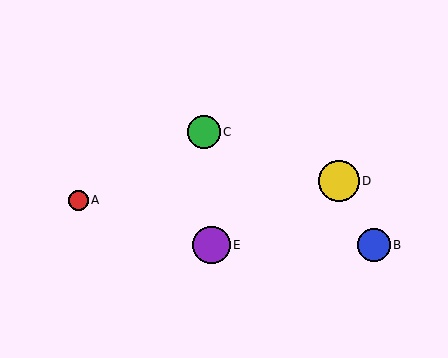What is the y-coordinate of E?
Object E is at y≈245.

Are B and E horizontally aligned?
Yes, both are at y≈245.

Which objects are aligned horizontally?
Objects B, E are aligned horizontally.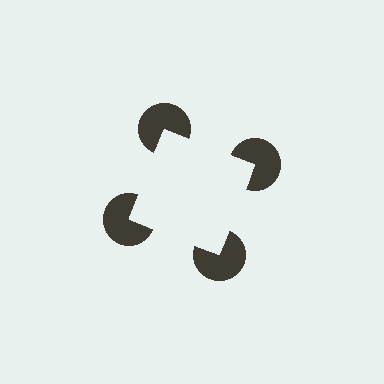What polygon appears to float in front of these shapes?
An illusory square — its edges are inferred from the aligned wedge cuts in the pac-man discs, not physically drawn.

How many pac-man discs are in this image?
There are 4 — one at each vertex of the illusory square.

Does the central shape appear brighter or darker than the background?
It typically appears slightly brighter than the background, even though no actual brightness change is drawn.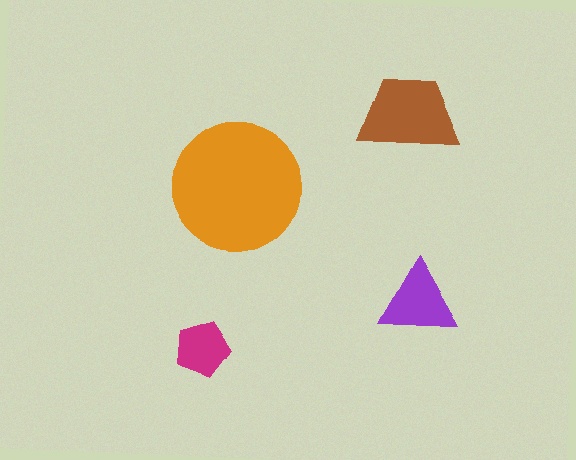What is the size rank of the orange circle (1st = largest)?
1st.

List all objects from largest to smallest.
The orange circle, the brown trapezoid, the purple triangle, the magenta pentagon.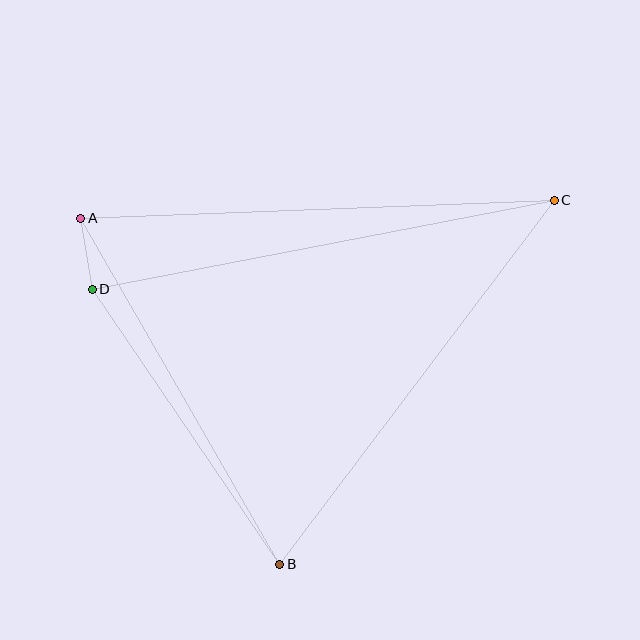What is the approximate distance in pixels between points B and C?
The distance between B and C is approximately 456 pixels.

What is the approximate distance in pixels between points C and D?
The distance between C and D is approximately 471 pixels.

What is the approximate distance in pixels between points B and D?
The distance between B and D is approximately 333 pixels.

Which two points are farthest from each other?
Points A and C are farthest from each other.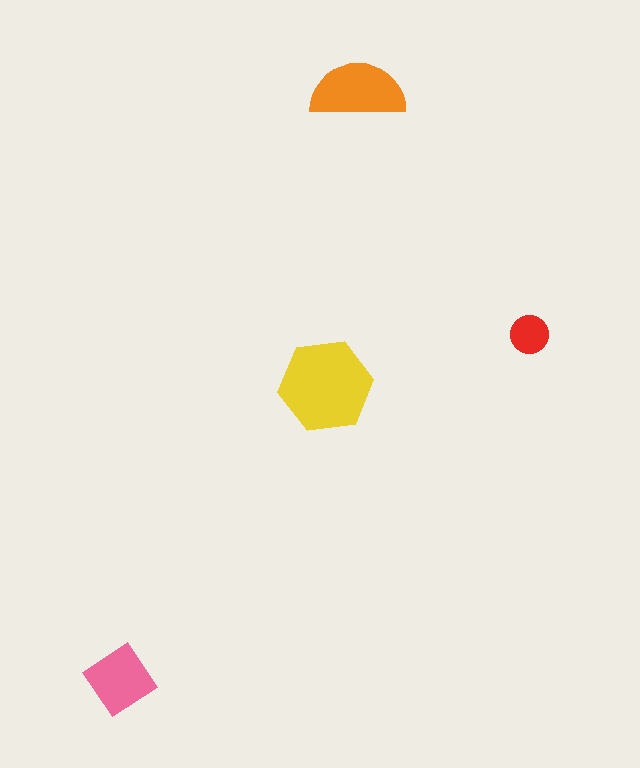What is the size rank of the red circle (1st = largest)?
4th.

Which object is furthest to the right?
The red circle is rightmost.